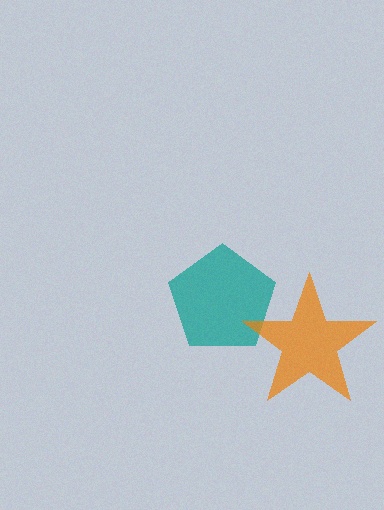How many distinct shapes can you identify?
There are 2 distinct shapes: a teal pentagon, an orange star.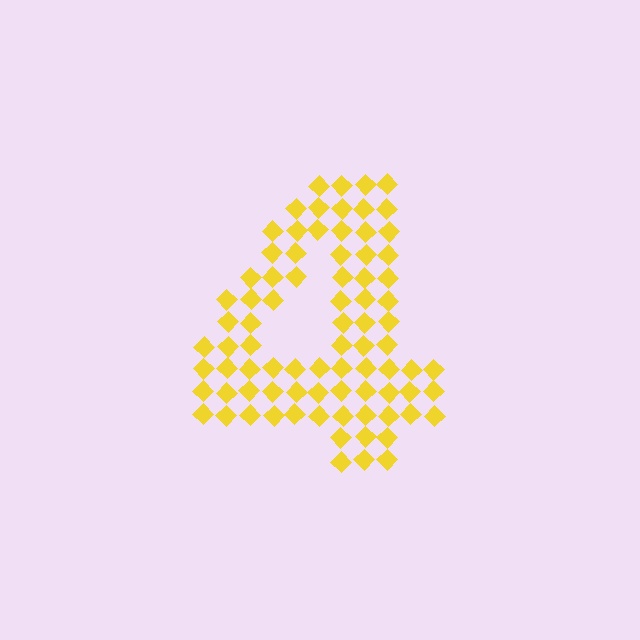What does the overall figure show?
The overall figure shows the digit 4.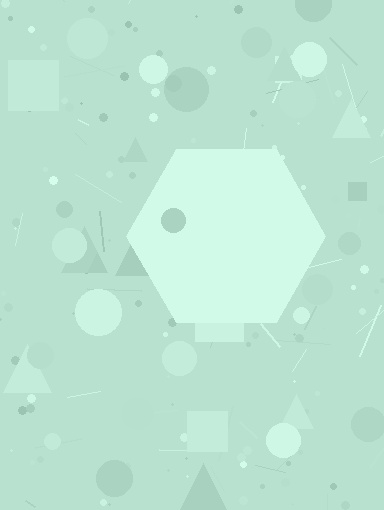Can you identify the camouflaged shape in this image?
The camouflaged shape is a hexagon.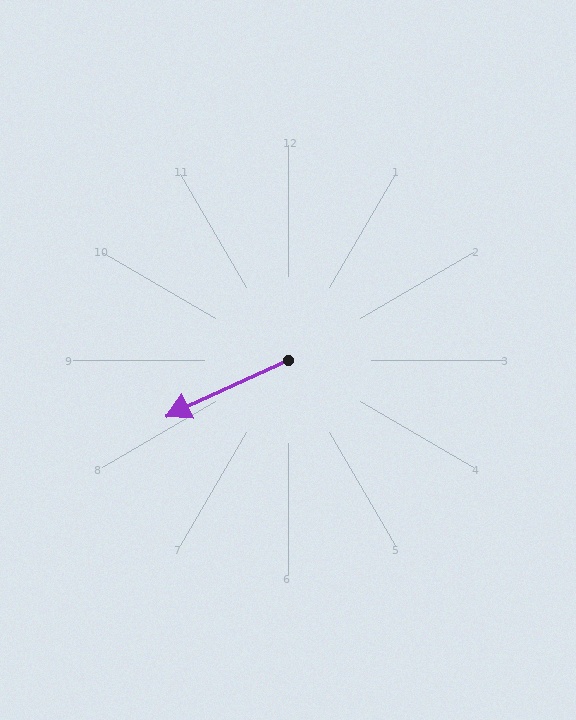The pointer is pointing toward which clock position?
Roughly 8 o'clock.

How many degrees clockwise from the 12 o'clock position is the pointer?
Approximately 245 degrees.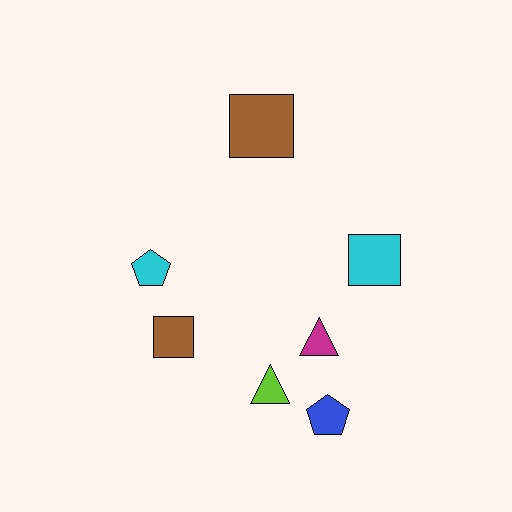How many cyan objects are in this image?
There are 2 cyan objects.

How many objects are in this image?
There are 7 objects.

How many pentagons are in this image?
There are 2 pentagons.